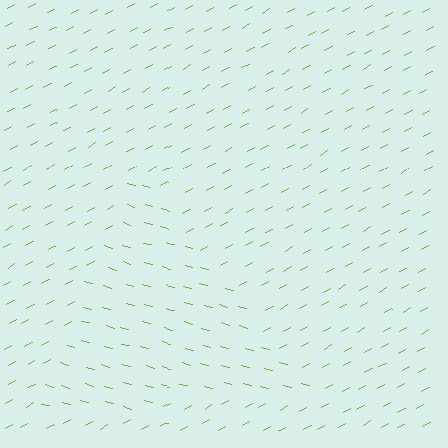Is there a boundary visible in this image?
Yes, there is a texture boundary formed by a change in line orientation.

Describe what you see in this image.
The image is filled with small lime line segments. A triangle region in the image has lines oriented differently from the surrounding lines, creating a visible texture boundary.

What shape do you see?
I see a triangle.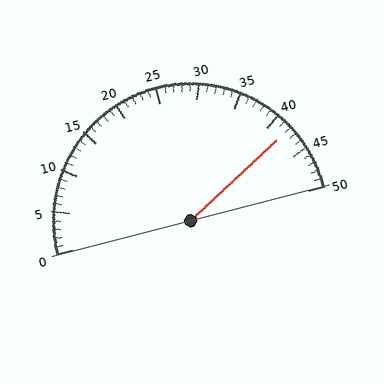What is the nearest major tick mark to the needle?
The nearest major tick mark is 40.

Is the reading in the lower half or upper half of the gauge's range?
The reading is in the upper half of the range (0 to 50).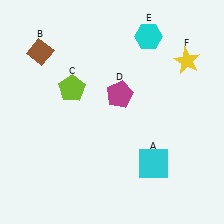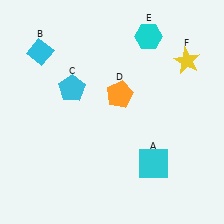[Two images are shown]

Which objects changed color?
B changed from brown to cyan. C changed from lime to cyan. D changed from magenta to orange.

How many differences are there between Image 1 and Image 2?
There are 3 differences between the two images.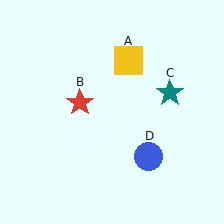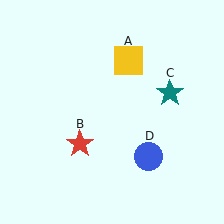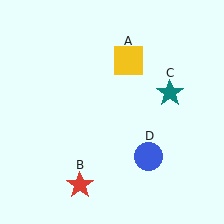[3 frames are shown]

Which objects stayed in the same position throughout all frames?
Yellow square (object A) and teal star (object C) and blue circle (object D) remained stationary.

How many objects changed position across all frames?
1 object changed position: red star (object B).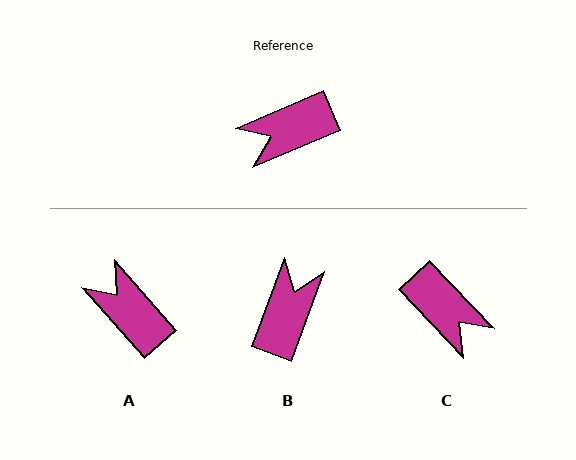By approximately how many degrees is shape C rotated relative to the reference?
Approximately 110 degrees counter-clockwise.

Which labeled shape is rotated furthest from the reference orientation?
B, about 133 degrees away.